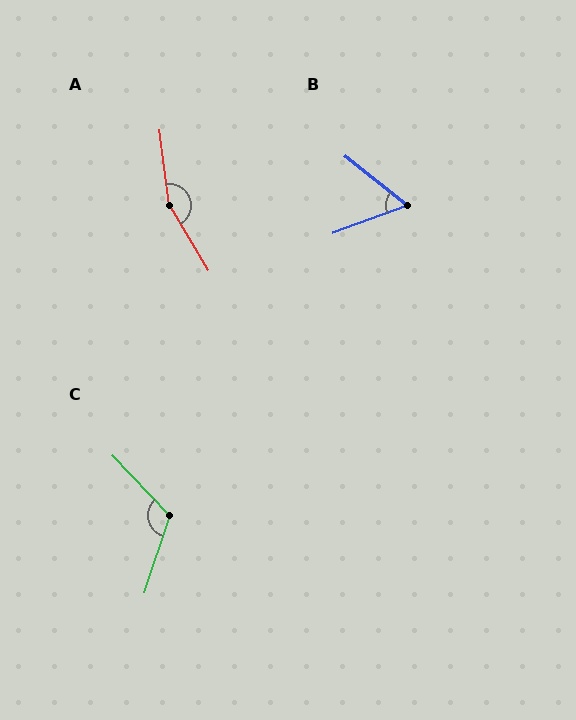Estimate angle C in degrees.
Approximately 119 degrees.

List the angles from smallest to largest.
B (58°), C (119°), A (157°).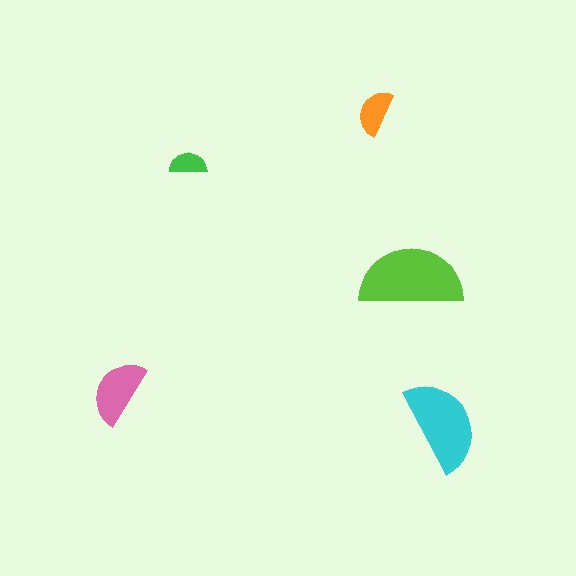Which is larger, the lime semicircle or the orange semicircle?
The lime one.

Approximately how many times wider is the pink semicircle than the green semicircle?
About 2 times wider.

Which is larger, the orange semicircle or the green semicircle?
The orange one.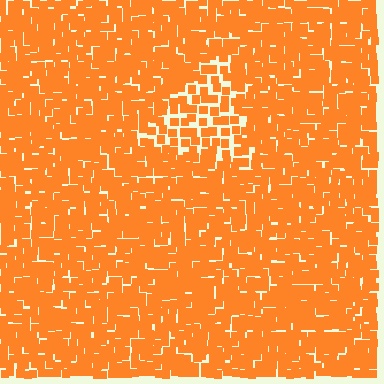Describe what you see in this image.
The image contains small orange elements arranged at two different densities. A triangle-shaped region is visible where the elements are less densely packed than the surrounding area.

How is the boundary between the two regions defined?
The boundary is defined by a change in element density (approximately 1.9x ratio). All elements are the same color, size, and shape.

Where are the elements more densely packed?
The elements are more densely packed outside the triangle boundary.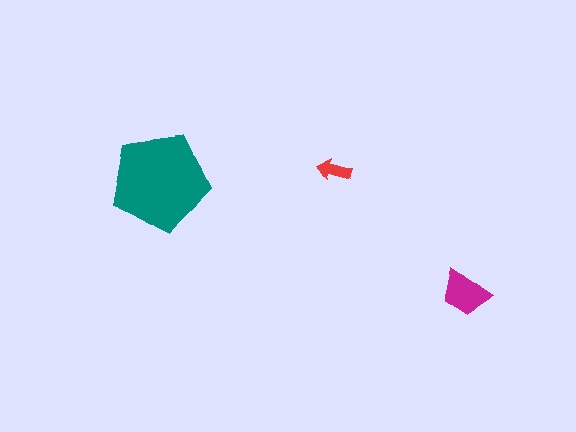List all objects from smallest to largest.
The red arrow, the magenta trapezoid, the teal pentagon.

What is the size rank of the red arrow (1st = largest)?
3rd.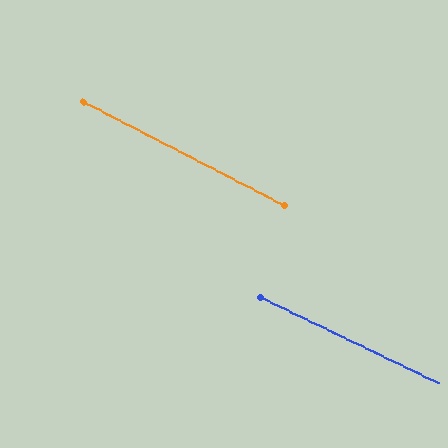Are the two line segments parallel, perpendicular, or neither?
Parallel — their directions differ by only 1.3°.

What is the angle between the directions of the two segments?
Approximately 1 degree.